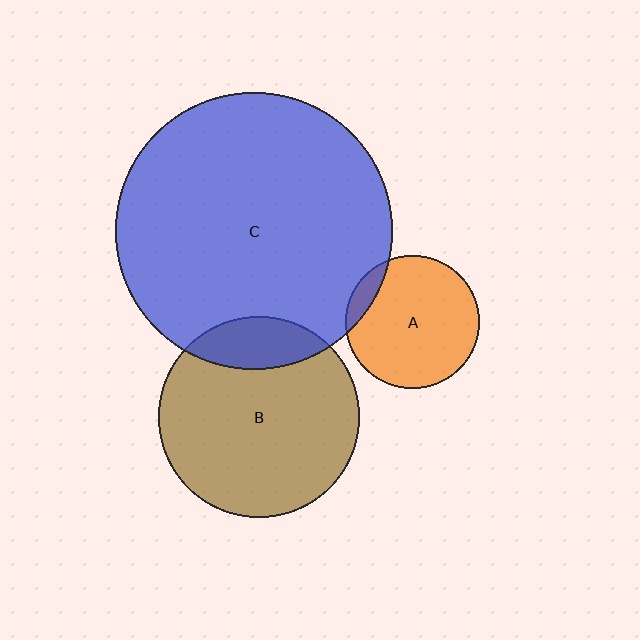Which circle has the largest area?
Circle C (blue).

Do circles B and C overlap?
Yes.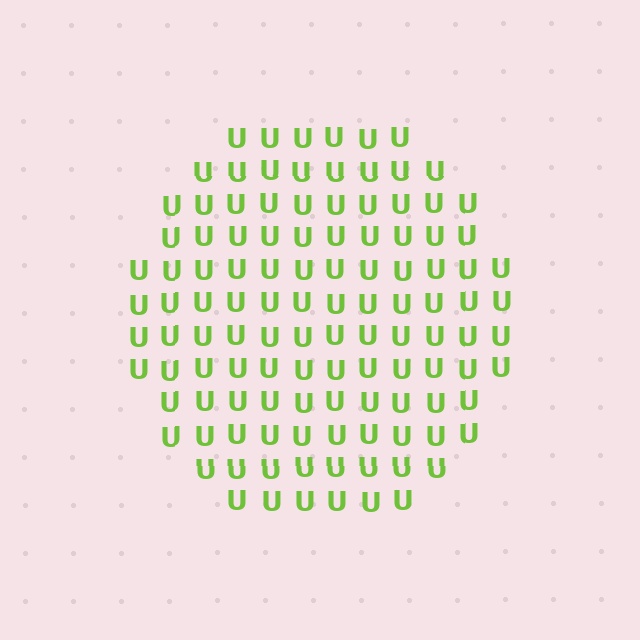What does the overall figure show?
The overall figure shows a hexagon.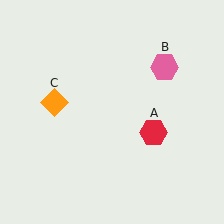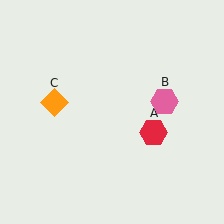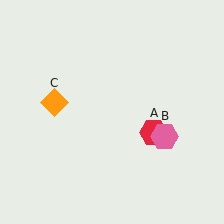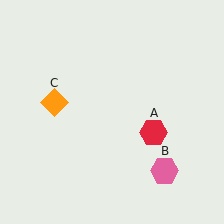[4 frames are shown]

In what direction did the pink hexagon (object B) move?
The pink hexagon (object B) moved down.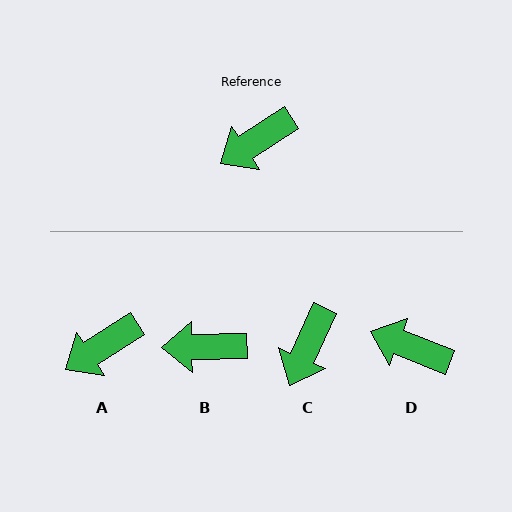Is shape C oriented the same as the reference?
No, it is off by about 33 degrees.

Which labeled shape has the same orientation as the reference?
A.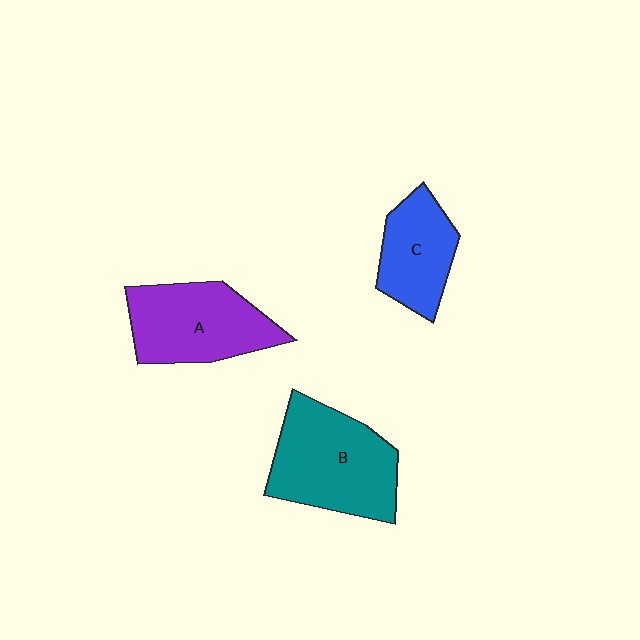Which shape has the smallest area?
Shape C (blue).